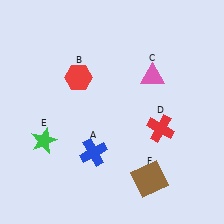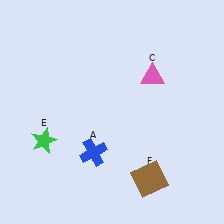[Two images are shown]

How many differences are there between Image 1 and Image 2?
There are 2 differences between the two images.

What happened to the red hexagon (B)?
The red hexagon (B) was removed in Image 2. It was in the top-left area of Image 1.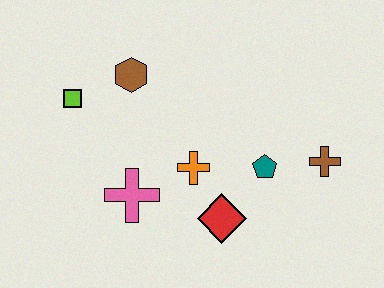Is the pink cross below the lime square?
Yes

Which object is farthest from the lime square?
The brown cross is farthest from the lime square.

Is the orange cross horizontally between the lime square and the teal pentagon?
Yes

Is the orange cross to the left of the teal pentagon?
Yes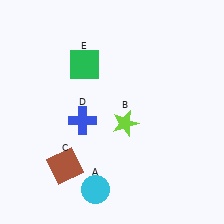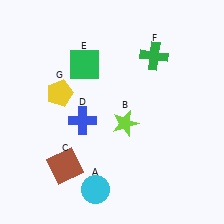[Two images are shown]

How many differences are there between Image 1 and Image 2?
There are 2 differences between the two images.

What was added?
A green cross (F), a yellow pentagon (G) were added in Image 2.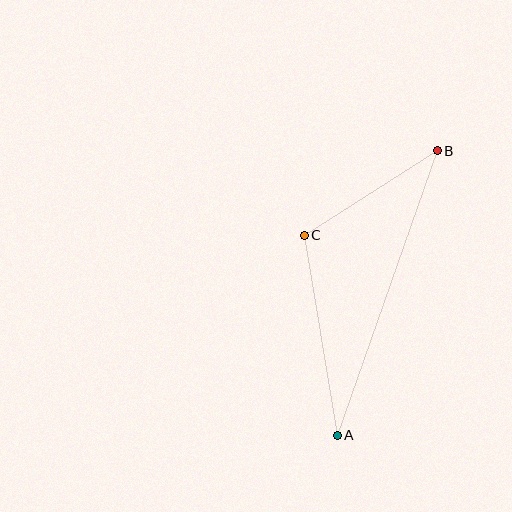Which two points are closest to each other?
Points B and C are closest to each other.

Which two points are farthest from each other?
Points A and B are farthest from each other.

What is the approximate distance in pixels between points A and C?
The distance between A and C is approximately 202 pixels.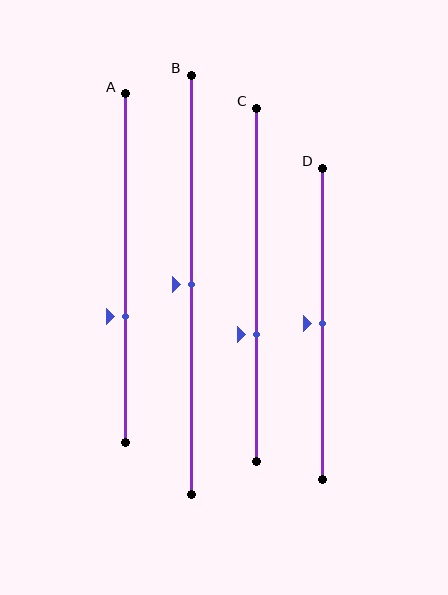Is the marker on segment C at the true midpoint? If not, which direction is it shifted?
No, the marker on segment C is shifted downward by about 14% of the segment length.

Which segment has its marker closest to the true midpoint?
Segment B has its marker closest to the true midpoint.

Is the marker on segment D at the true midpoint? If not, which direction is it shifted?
Yes, the marker on segment D is at the true midpoint.